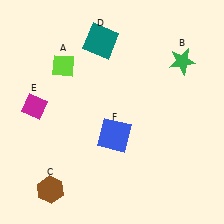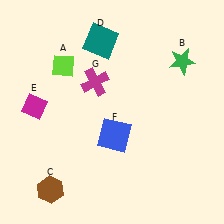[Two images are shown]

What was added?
A magenta cross (G) was added in Image 2.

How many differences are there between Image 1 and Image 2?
There is 1 difference between the two images.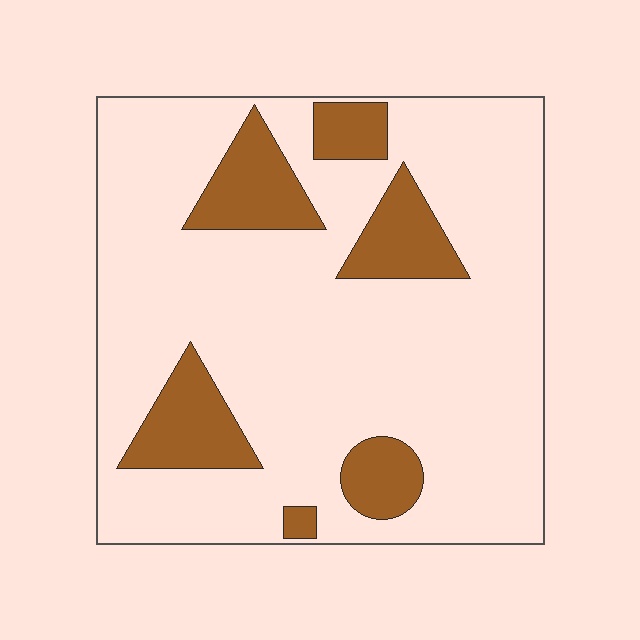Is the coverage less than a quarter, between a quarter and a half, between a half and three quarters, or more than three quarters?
Less than a quarter.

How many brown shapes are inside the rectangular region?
6.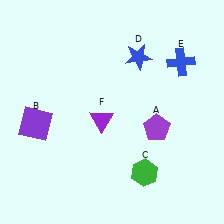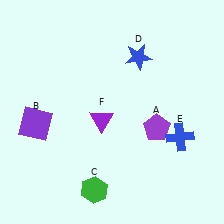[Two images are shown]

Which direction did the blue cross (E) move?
The blue cross (E) moved down.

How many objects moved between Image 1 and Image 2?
2 objects moved between the two images.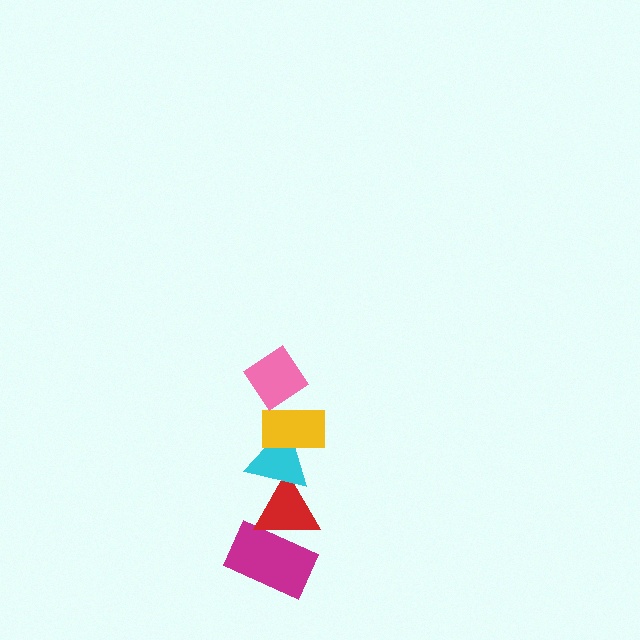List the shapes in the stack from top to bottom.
From top to bottom: the pink diamond, the yellow rectangle, the cyan triangle, the red triangle, the magenta rectangle.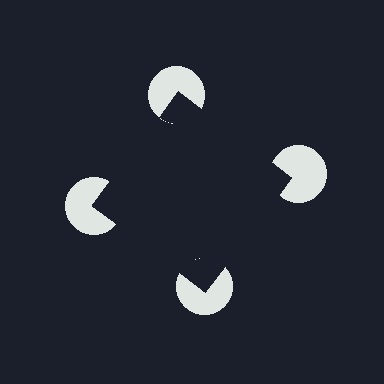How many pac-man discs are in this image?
There are 4 — one at each vertex of the illusory square.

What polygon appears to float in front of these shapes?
An illusory square — its edges are inferred from the aligned wedge cuts in the pac-man discs, not physically drawn.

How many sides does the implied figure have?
4 sides.